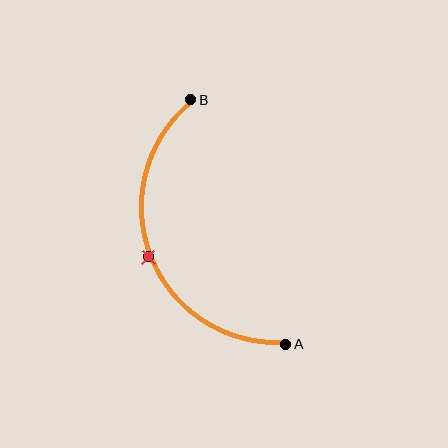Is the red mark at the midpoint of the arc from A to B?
Yes. The red mark lies on the arc at equal arc-length from both A and B — it is the arc midpoint.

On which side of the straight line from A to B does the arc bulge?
The arc bulges to the left of the straight line connecting A and B.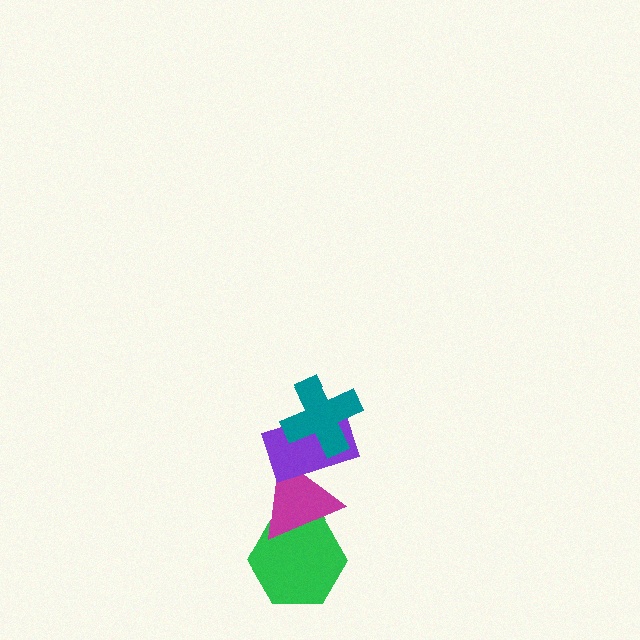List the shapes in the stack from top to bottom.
From top to bottom: the teal cross, the purple rectangle, the magenta triangle, the green hexagon.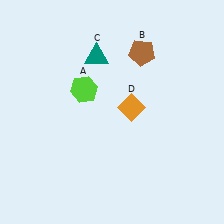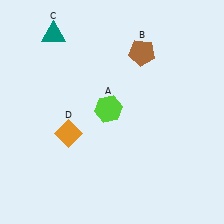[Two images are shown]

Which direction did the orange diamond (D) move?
The orange diamond (D) moved left.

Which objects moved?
The objects that moved are: the lime hexagon (A), the teal triangle (C), the orange diamond (D).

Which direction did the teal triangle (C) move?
The teal triangle (C) moved left.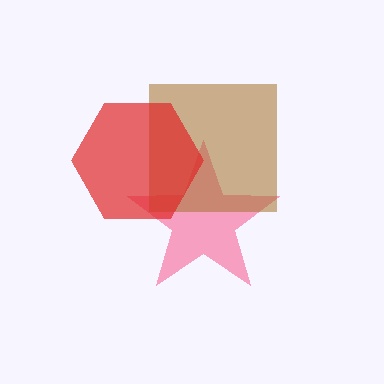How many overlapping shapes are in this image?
There are 3 overlapping shapes in the image.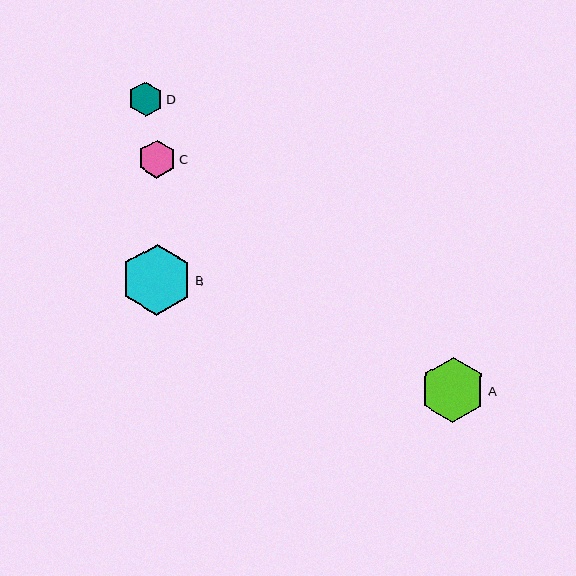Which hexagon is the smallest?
Hexagon D is the smallest with a size of approximately 35 pixels.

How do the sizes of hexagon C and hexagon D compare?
Hexagon C and hexagon D are approximately the same size.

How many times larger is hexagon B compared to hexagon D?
Hexagon B is approximately 2.0 times the size of hexagon D.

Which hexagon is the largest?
Hexagon B is the largest with a size of approximately 71 pixels.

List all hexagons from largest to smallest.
From largest to smallest: B, A, C, D.